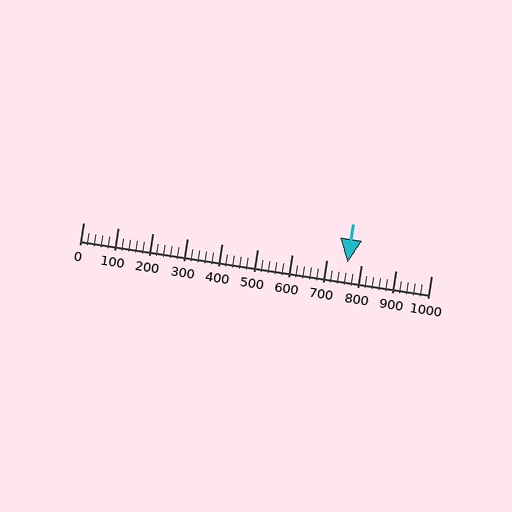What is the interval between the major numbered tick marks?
The major tick marks are spaced 100 units apart.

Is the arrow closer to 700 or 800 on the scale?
The arrow is closer to 800.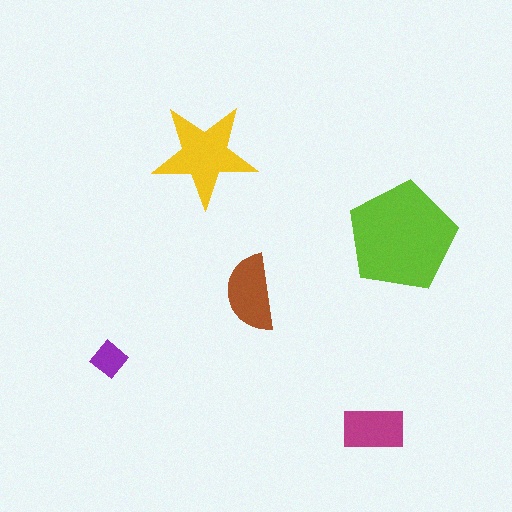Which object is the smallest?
The purple diamond.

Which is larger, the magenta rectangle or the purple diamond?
The magenta rectangle.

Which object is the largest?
The lime pentagon.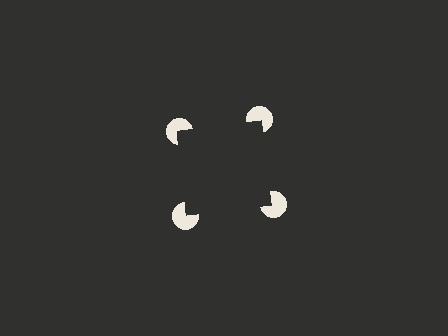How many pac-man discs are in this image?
There are 4 — one at each vertex of the illusory square.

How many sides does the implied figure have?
4 sides.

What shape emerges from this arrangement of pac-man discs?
An illusory square — its edges are inferred from the aligned wedge cuts in the pac-man discs, not physically drawn.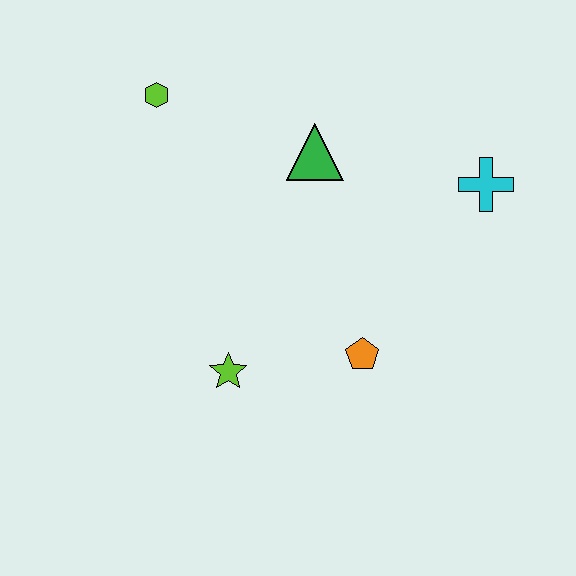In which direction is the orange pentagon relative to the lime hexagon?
The orange pentagon is below the lime hexagon.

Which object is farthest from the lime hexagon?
The cyan cross is farthest from the lime hexagon.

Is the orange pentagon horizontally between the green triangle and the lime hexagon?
No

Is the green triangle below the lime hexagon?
Yes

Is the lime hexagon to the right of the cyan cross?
No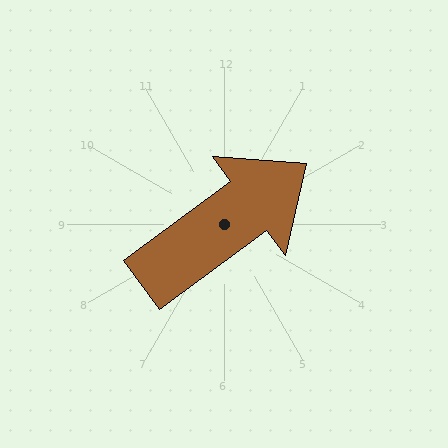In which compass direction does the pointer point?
Northeast.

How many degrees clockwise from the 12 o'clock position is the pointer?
Approximately 54 degrees.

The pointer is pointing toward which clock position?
Roughly 2 o'clock.